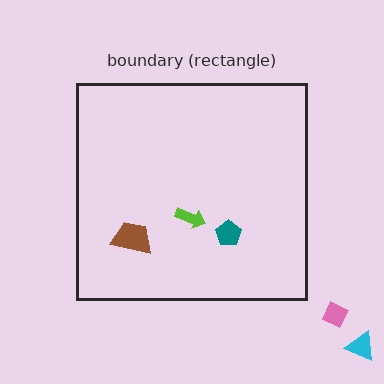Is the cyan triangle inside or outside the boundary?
Outside.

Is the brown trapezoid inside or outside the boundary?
Inside.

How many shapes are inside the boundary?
3 inside, 2 outside.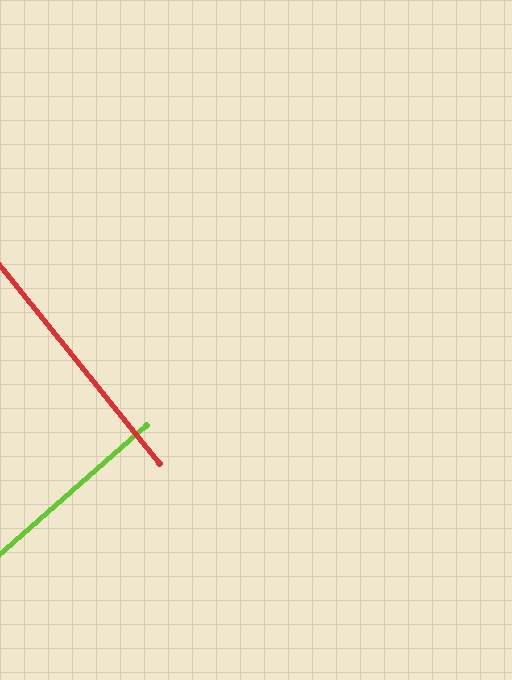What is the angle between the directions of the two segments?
Approximately 88 degrees.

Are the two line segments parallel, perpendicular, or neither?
Perpendicular — they meet at approximately 88°.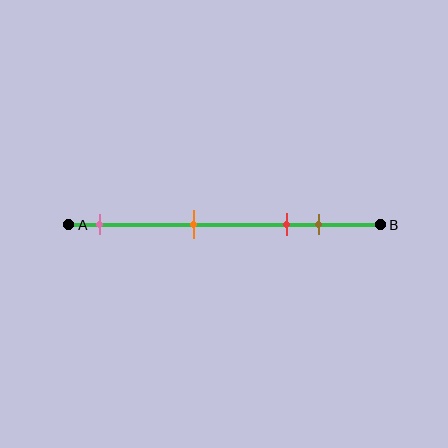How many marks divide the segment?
There are 4 marks dividing the segment.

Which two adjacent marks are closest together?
The red and brown marks are the closest adjacent pair.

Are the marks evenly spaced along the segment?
No, the marks are not evenly spaced.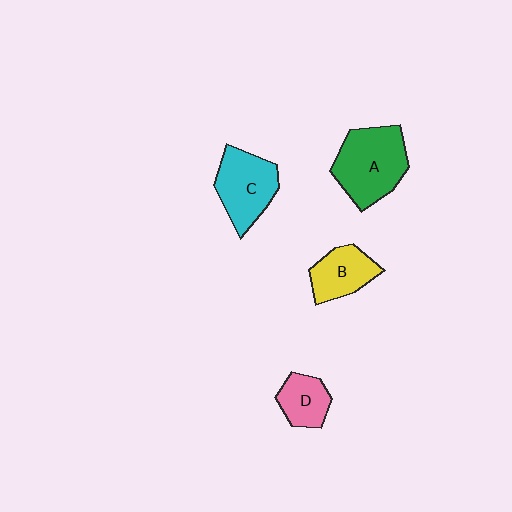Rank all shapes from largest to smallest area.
From largest to smallest: A (green), C (cyan), B (yellow), D (pink).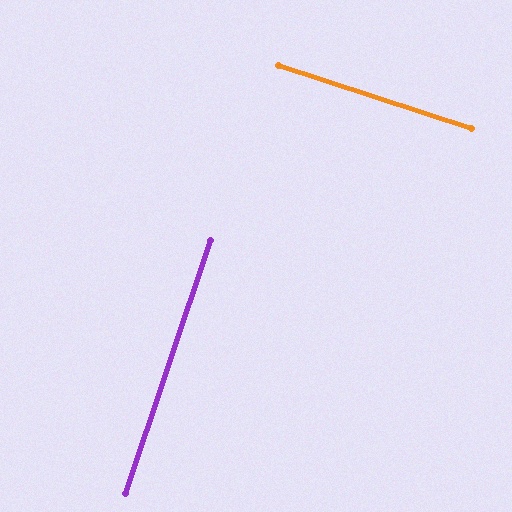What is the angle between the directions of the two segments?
Approximately 89 degrees.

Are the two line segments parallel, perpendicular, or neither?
Perpendicular — they meet at approximately 89°.